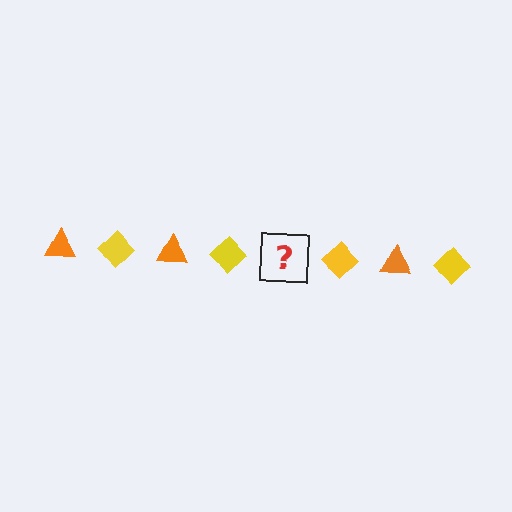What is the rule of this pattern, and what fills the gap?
The rule is that the pattern alternates between orange triangle and yellow diamond. The gap should be filled with an orange triangle.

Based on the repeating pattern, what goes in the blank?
The blank should be an orange triangle.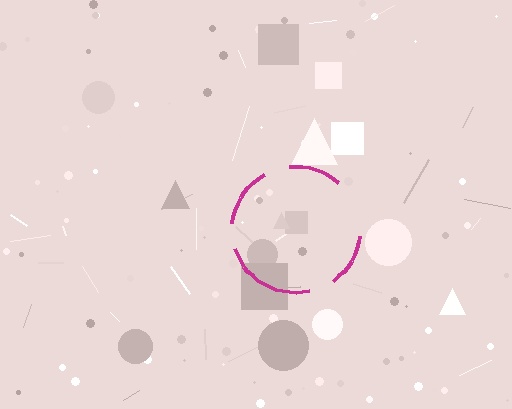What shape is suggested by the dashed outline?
The dashed outline suggests a circle.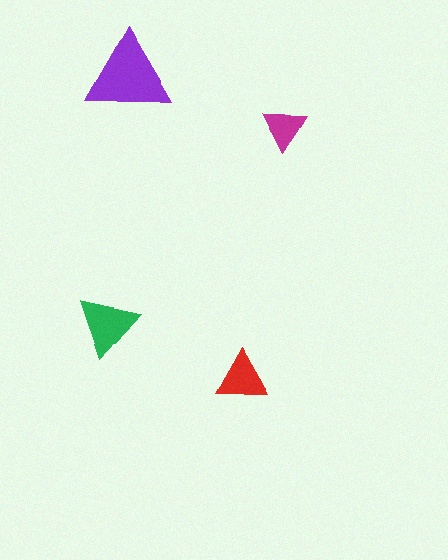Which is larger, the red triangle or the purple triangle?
The purple one.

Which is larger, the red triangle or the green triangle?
The green one.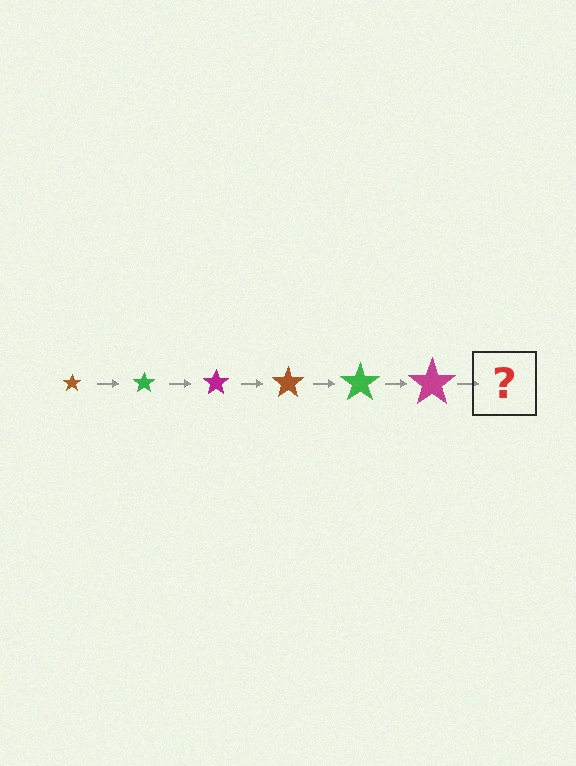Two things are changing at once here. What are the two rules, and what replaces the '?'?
The two rules are that the star grows larger each step and the color cycles through brown, green, and magenta. The '?' should be a brown star, larger than the previous one.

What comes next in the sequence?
The next element should be a brown star, larger than the previous one.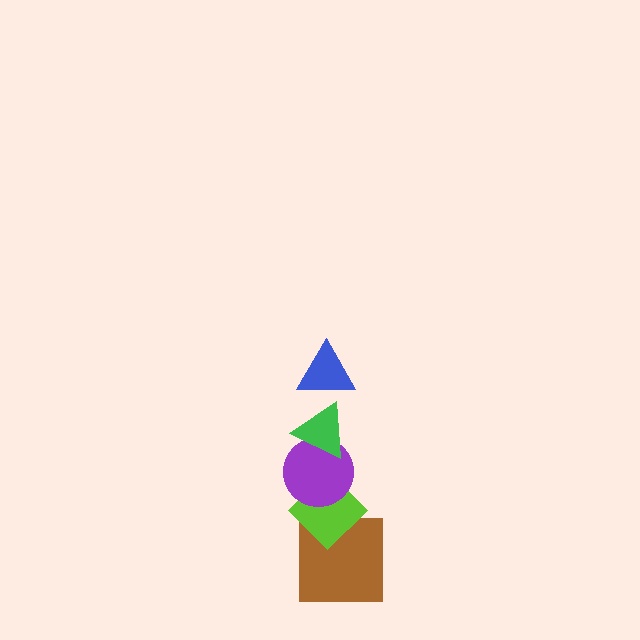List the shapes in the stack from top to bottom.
From top to bottom: the blue triangle, the green triangle, the purple circle, the lime diamond, the brown square.